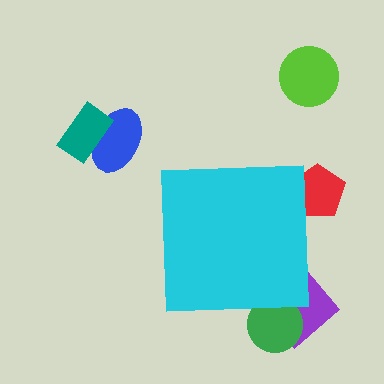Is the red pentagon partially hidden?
Yes, the red pentagon is partially hidden behind the cyan square.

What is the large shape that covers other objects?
A cyan square.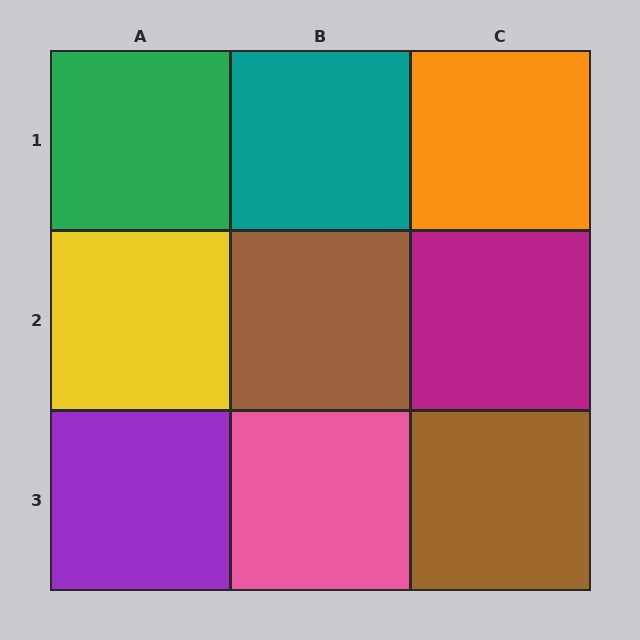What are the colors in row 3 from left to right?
Purple, pink, brown.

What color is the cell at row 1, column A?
Green.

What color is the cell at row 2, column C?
Magenta.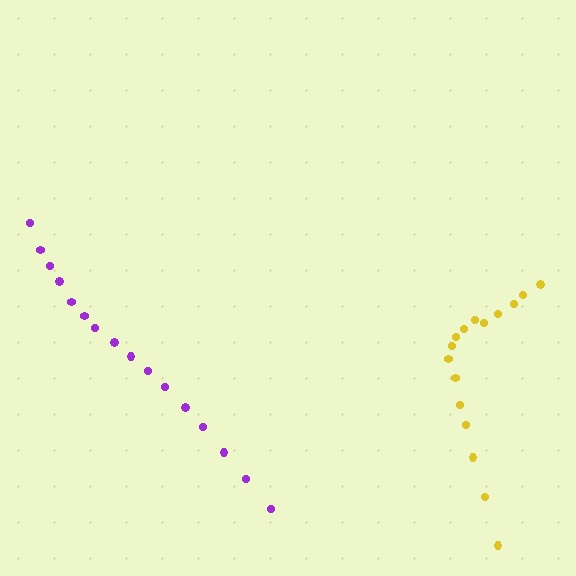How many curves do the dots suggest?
There are 2 distinct paths.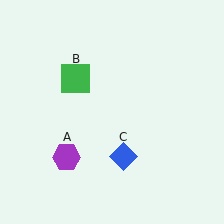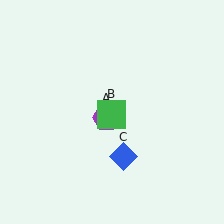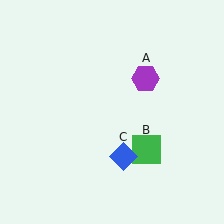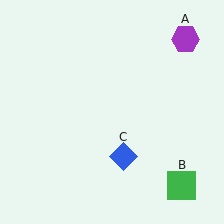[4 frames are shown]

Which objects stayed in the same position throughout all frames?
Blue diamond (object C) remained stationary.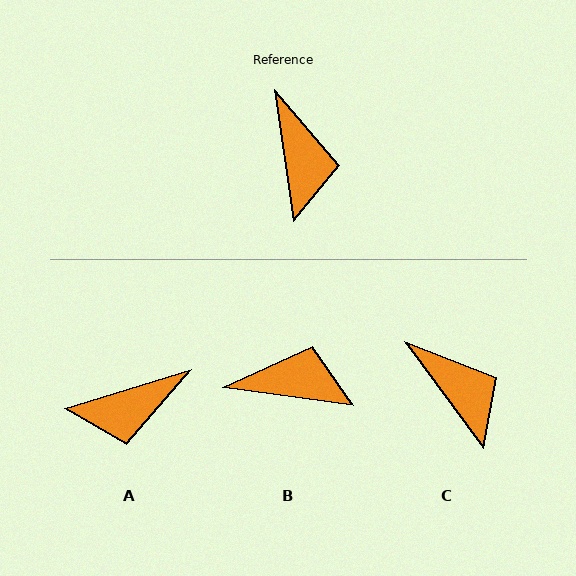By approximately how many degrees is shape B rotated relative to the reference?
Approximately 74 degrees counter-clockwise.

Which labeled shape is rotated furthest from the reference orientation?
A, about 81 degrees away.